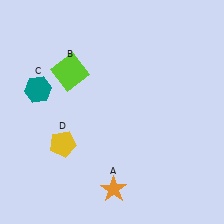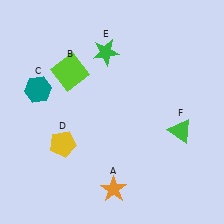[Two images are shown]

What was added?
A green star (E), a green triangle (F) were added in Image 2.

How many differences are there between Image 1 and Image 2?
There are 2 differences between the two images.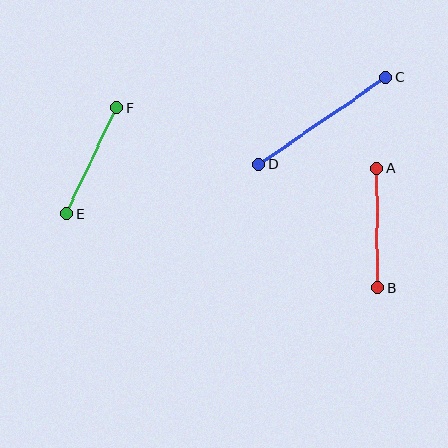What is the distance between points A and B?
The distance is approximately 120 pixels.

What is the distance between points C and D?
The distance is approximately 155 pixels.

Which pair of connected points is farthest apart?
Points C and D are farthest apart.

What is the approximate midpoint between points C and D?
The midpoint is at approximately (322, 121) pixels.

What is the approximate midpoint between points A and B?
The midpoint is at approximately (377, 228) pixels.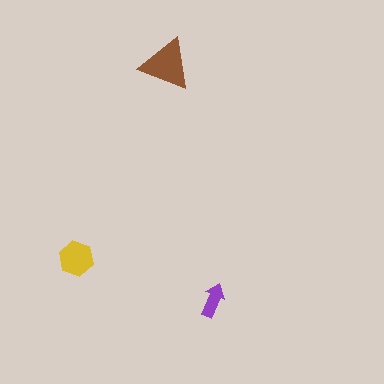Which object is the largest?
The brown triangle.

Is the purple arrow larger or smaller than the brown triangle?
Smaller.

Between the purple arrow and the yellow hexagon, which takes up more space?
The yellow hexagon.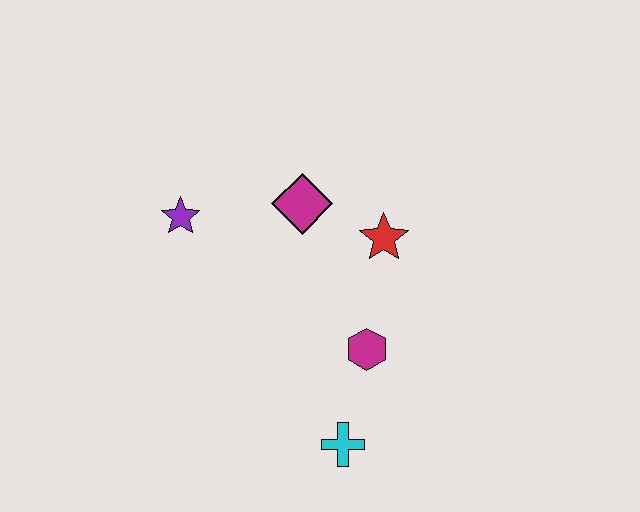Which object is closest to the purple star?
The magenta diamond is closest to the purple star.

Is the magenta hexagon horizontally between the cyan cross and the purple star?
No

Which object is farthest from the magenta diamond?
The cyan cross is farthest from the magenta diamond.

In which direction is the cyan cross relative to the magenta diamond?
The cyan cross is below the magenta diamond.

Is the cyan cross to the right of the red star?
No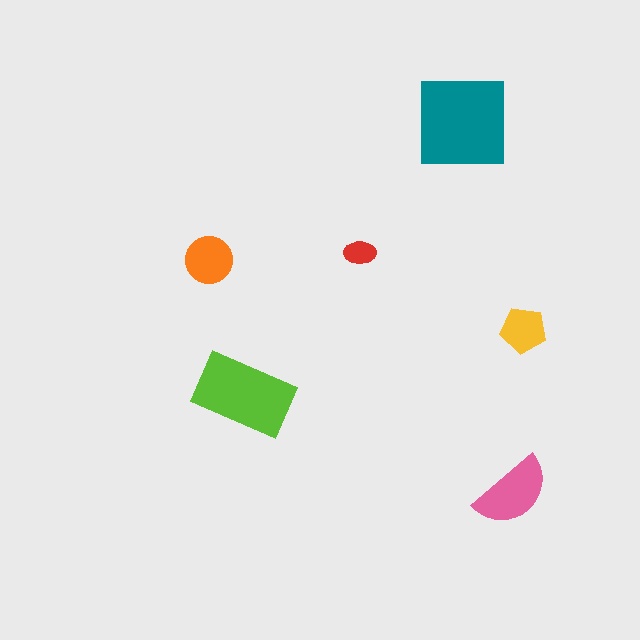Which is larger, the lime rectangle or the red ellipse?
The lime rectangle.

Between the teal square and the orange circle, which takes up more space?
The teal square.